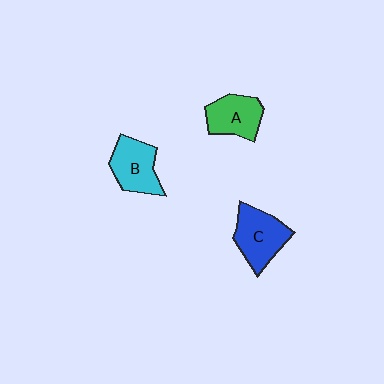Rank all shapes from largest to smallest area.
From largest to smallest: C (blue), B (cyan), A (green).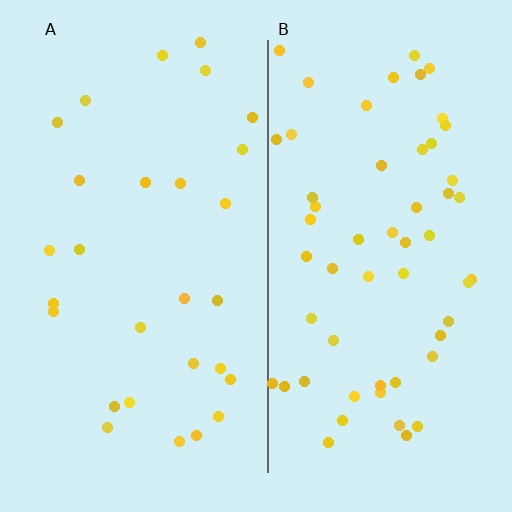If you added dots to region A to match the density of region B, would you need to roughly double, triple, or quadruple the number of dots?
Approximately double.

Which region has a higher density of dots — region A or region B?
B (the right).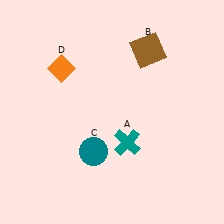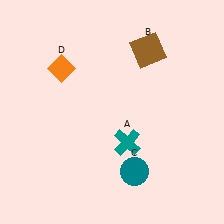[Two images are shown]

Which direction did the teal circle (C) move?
The teal circle (C) moved right.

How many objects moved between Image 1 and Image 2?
1 object moved between the two images.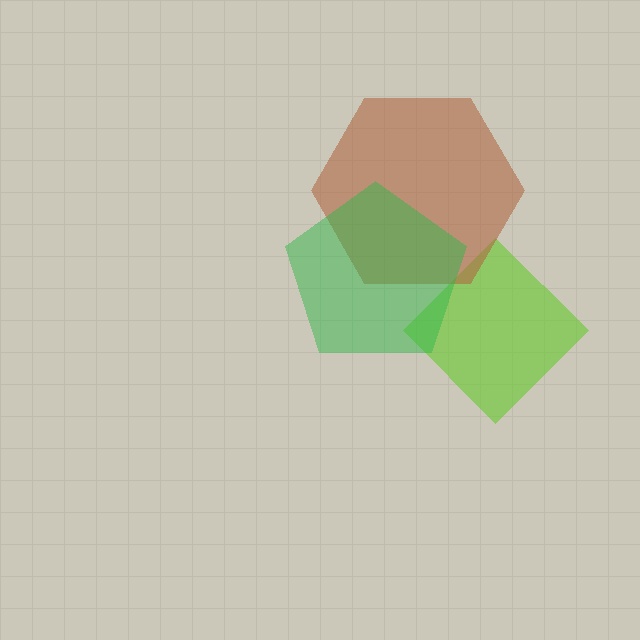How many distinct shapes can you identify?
There are 3 distinct shapes: a lime diamond, a brown hexagon, a green pentagon.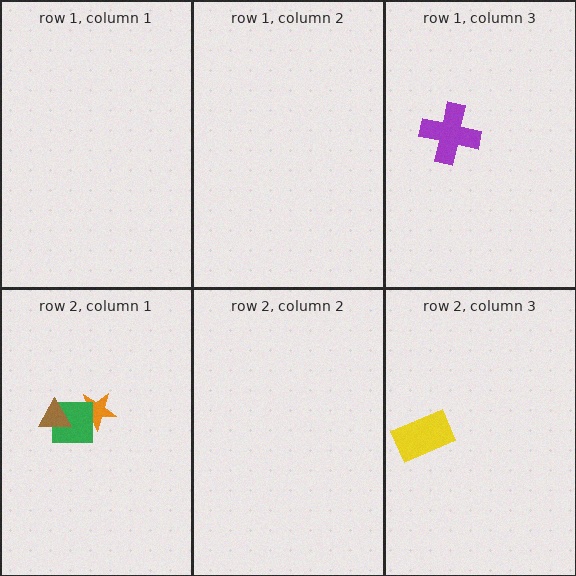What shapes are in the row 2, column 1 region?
The orange star, the green square, the brown triangle.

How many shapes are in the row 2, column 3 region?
1.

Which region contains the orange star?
The row 2, column 1 region.